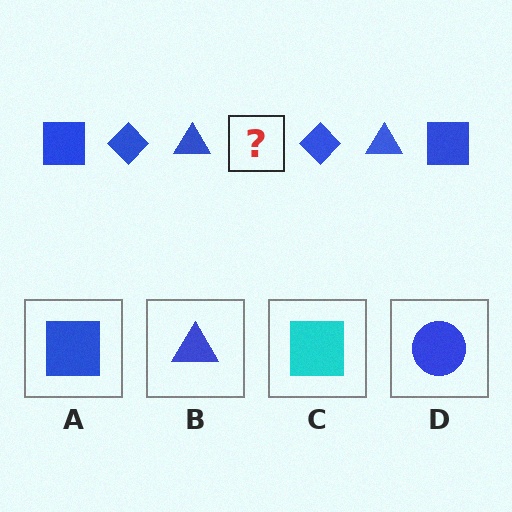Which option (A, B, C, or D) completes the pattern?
A.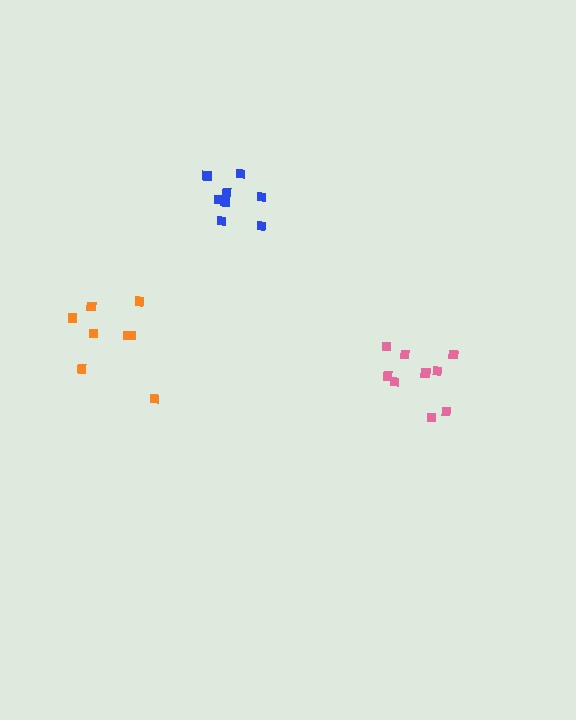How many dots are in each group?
Group 1: 8 dots, Group 2: 9 dots, Group 3: 8 dots (25 total).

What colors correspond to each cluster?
The clusters are colored: orange, pink, blue.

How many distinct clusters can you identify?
There are 3 distinct clusters.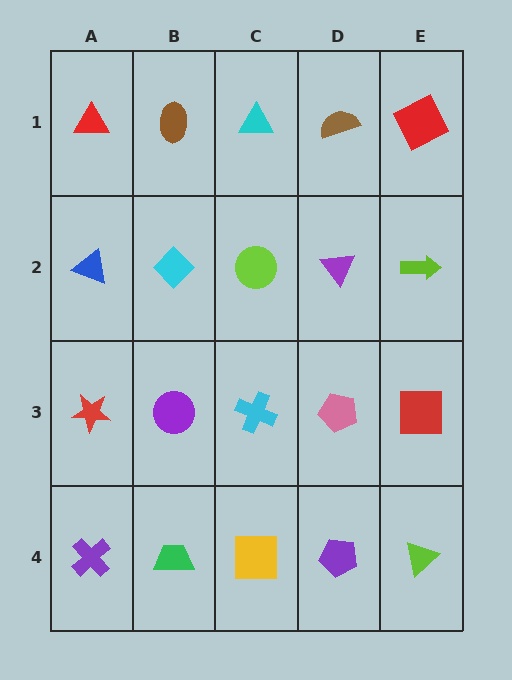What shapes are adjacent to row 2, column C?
A cyan triangle (row 1, column C), a cyan cross (row 3, column C), a cyan diamond (row 2, column B), a purple triangle (row 2, column D).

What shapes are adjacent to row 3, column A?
A blue triangle (row 2, column A), a purple cross (row 4, column A), a purple circle (row 3, column B).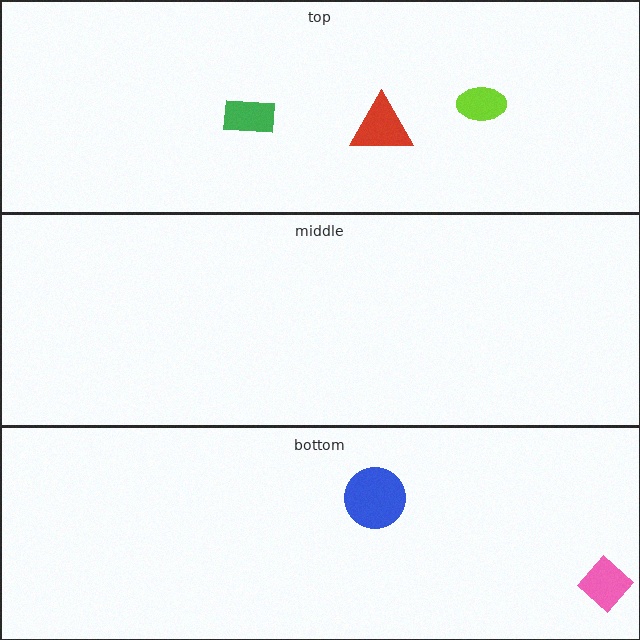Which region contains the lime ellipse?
The top region.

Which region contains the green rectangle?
The top region.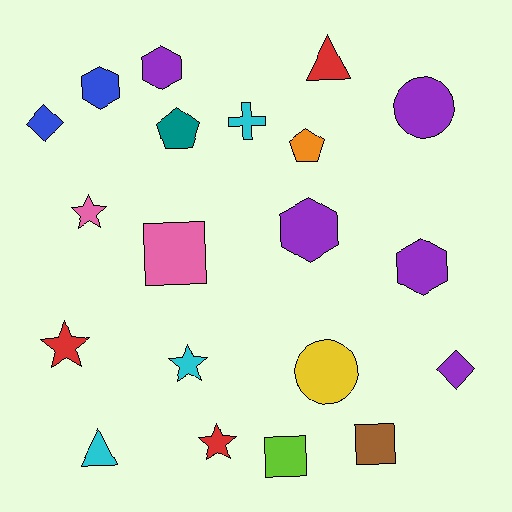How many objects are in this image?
There are 20 objects.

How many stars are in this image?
There are 4 stars.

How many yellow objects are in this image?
There is 1 yellow object.